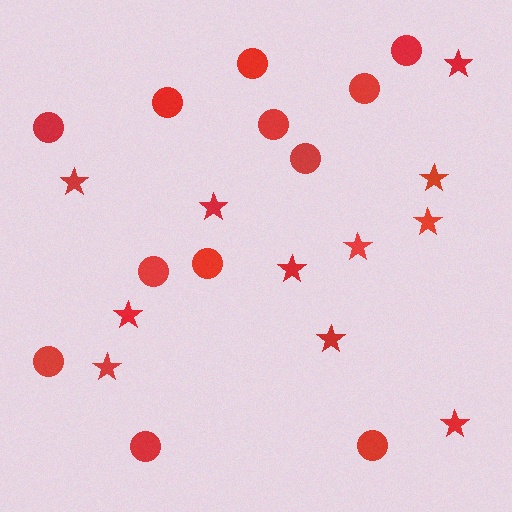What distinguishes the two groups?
There are 2 groups: one group of circles (12) and one group of stars (11).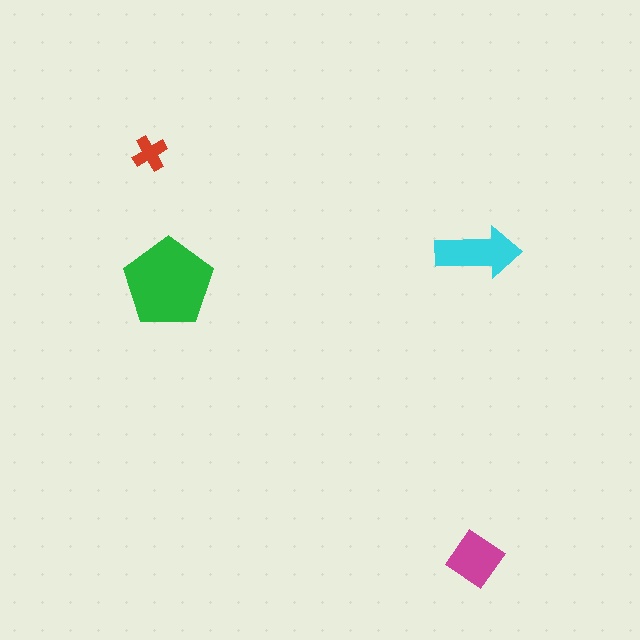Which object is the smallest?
The red cross.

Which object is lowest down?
The magenta diamond is bottommost.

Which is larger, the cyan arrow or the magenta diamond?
The cyan arrow.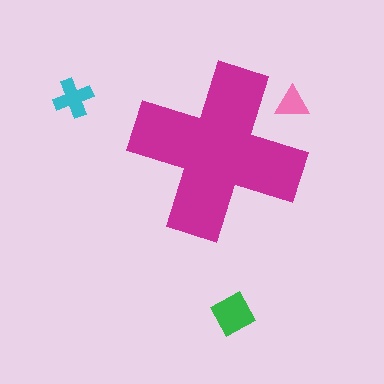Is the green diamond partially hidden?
No, the green diamond is fully visible.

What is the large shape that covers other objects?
A magenta cross.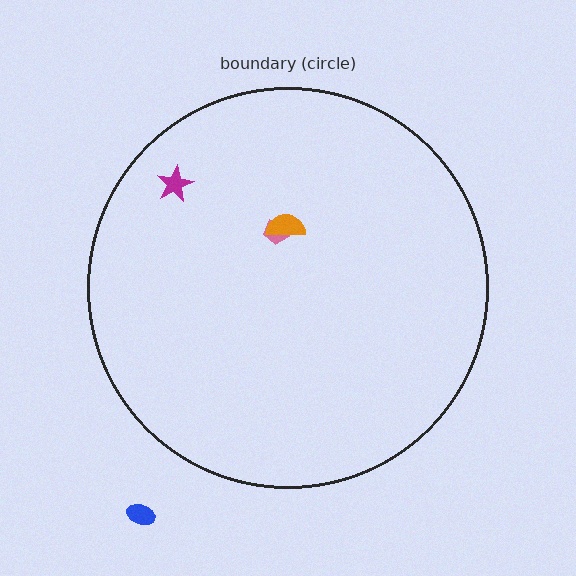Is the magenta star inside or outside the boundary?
Inside.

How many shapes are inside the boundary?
3 inside, 1 outside.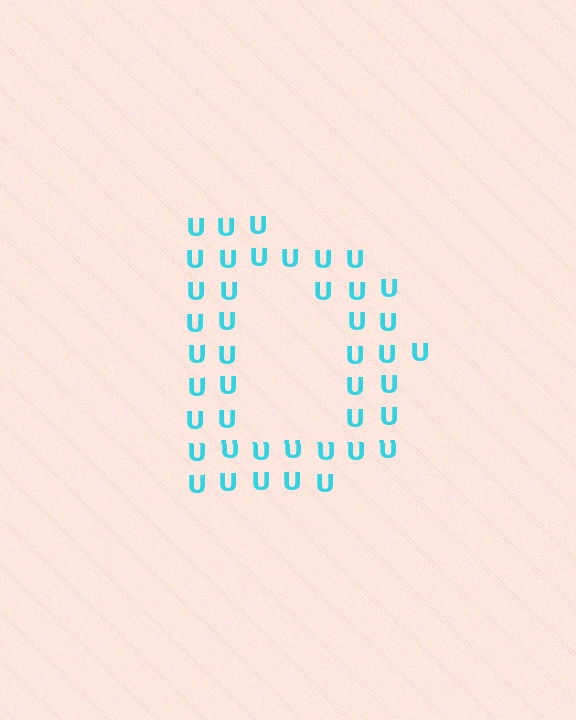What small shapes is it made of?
It is made of small letter U's.